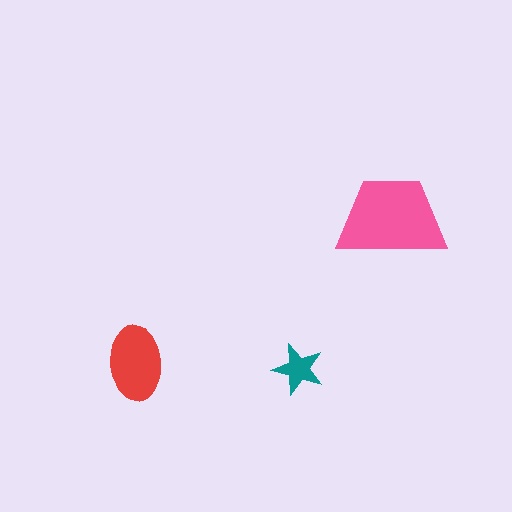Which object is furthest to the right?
The pink trapezoid is rightmost.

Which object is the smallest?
The teal star.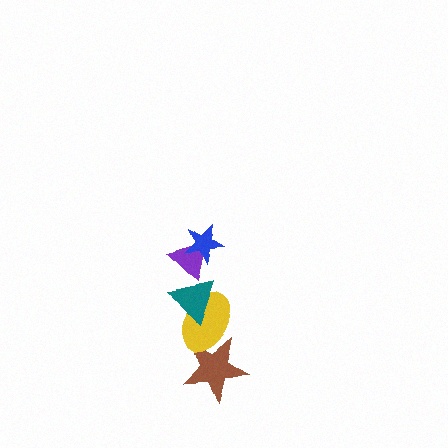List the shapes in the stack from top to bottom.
From top to bottom: the blue star, the purple triangle, the teal triangle, the yellow ellipse, the brown star.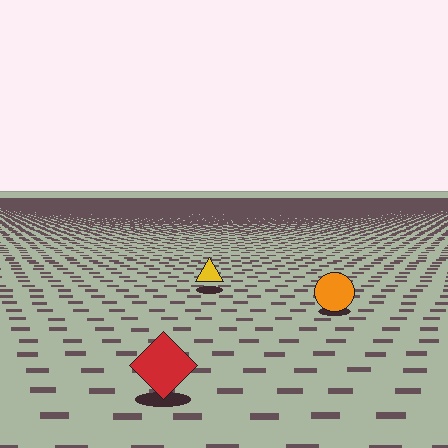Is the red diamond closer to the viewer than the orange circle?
Yes. The red diamond is closer — you can tell from the texture gradient: the ground texture is coarser near it.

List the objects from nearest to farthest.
From nearest to farthest: the red diamond, the orange circle, the yellow triangle.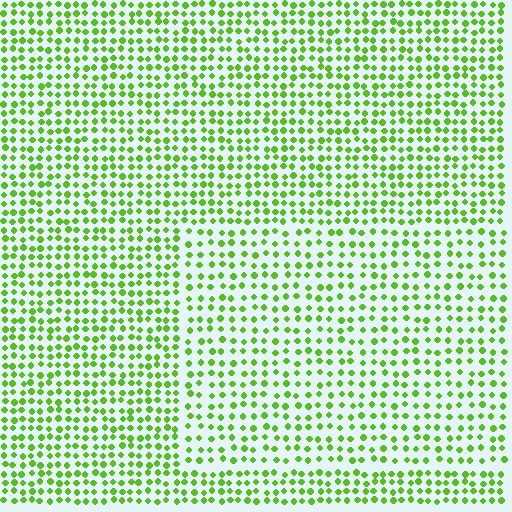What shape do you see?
I see a rectangle.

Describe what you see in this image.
The image contains small lime elements arranged at two different densities. A rectangle-shaped region is visible where the elements are less densely packed than the surrounding area.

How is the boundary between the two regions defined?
The boundary is defined by a change in element density (approximately 1.4x ratio). All elements are the same color, size, and shape.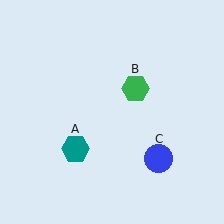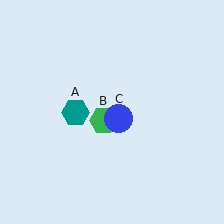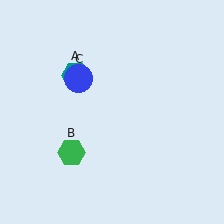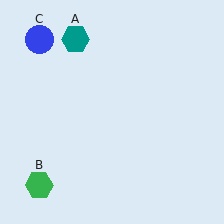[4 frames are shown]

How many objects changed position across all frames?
3 objects changed position: teal hexagon (object A), green hexagon (object B), blue circle (object C).